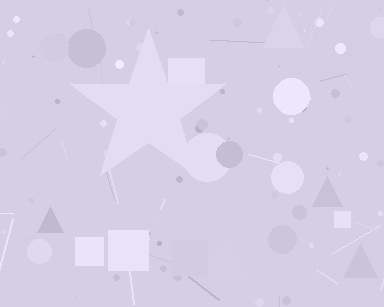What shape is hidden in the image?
A star is hidden in the image.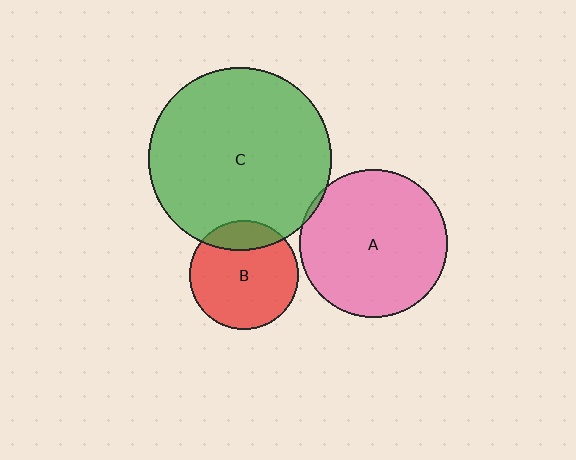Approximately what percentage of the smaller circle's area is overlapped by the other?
Approximately 5%.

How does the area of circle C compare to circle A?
Approximately 1.5 times.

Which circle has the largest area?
Circle C (green).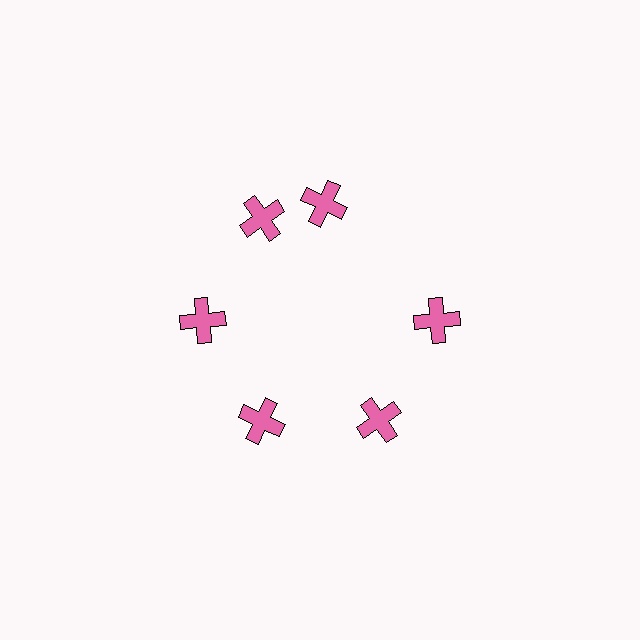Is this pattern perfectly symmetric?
No. The 6 pink crosses are arranged in a ring, but one element near the 1 o'clock position is rotated out of alignment along the ring, breaking the 6-fold rotational symmetry.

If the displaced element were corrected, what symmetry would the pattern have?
It would have 6-fold rotational symmetry — the pattern would map onto itself every 60 degrees.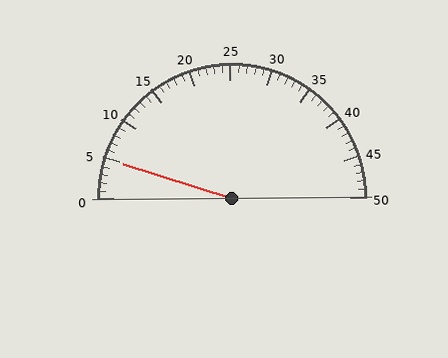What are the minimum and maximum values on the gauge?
The gauge ranges from 0 to 50.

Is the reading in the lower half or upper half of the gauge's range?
The reading is in the lower half of the range (0 to 50).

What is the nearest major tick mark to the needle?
The nearest major tick mark is 5.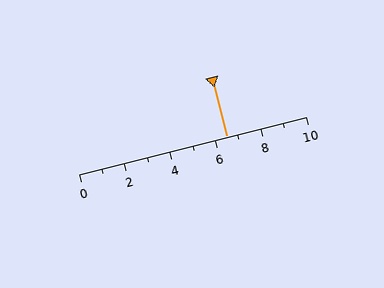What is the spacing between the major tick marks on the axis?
The major ticks are spaced 2 apart.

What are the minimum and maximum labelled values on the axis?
The axis runs from 0 to 10.